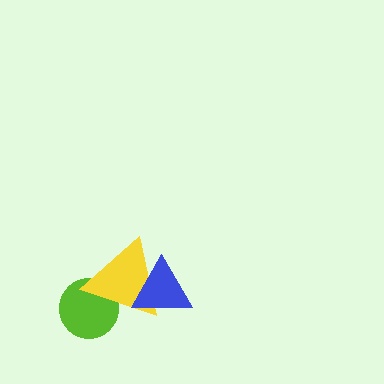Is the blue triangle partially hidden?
No, no other shape covers it.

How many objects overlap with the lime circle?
1 object overlaps with the lime circle.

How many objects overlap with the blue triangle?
1 object overlaps with the blue triangle.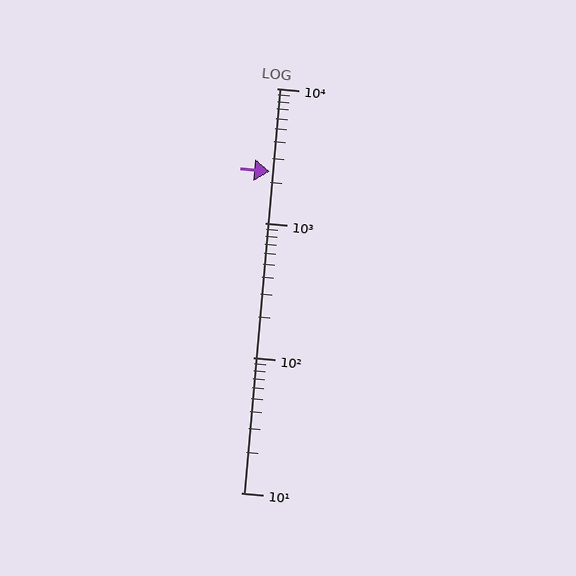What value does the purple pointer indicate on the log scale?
The pointer indicates approximately 2400.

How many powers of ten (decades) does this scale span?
The scale spans 3 decades, from 10 to 10000.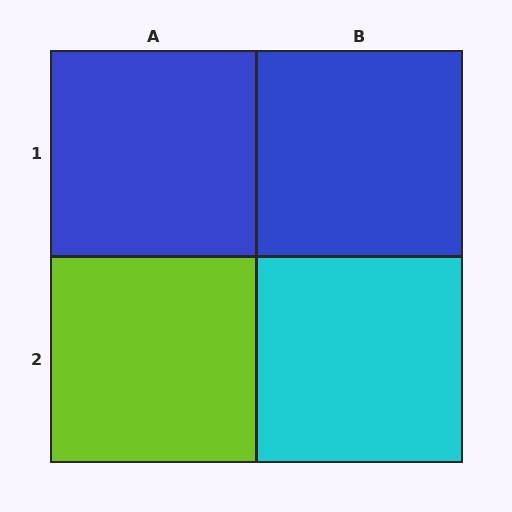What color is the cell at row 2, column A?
Lime.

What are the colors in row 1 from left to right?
Blue, blue.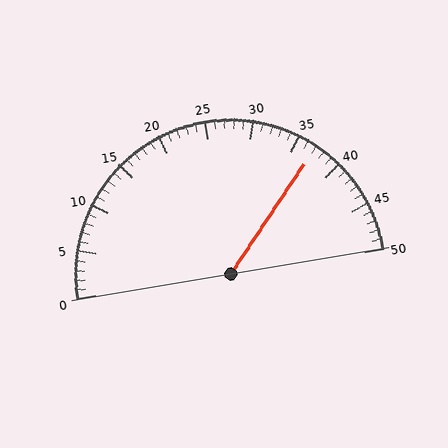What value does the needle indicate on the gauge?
The needle indicates approximately 37.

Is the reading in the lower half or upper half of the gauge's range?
The reading is in the upper half of the range (0 to 50).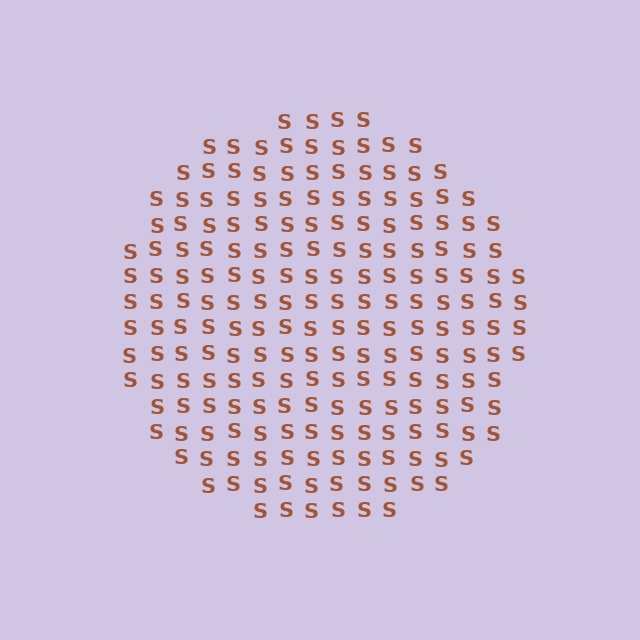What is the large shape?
The large shape is a circle.